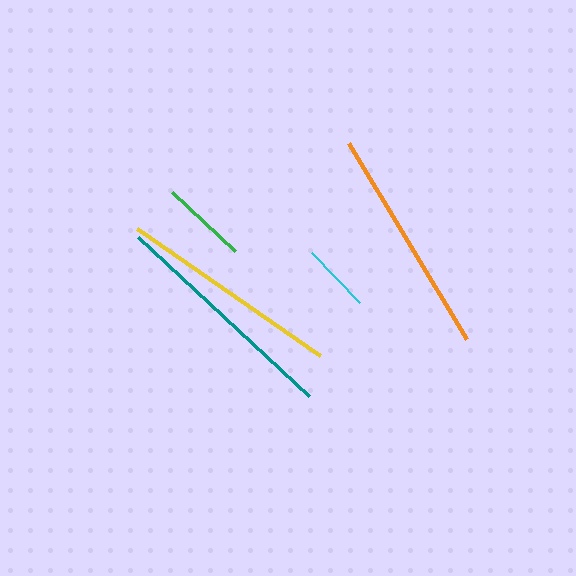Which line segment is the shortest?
The cyan line is the shortest at approximately 69 pixels.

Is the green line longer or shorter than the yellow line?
The yellow line is longer than the green line.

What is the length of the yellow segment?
The yellow segment is approximately 223 pixels long.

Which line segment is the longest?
The teal line is the longest at approximately 234 pixels.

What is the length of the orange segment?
The orange segment is approximately 228 pixels long.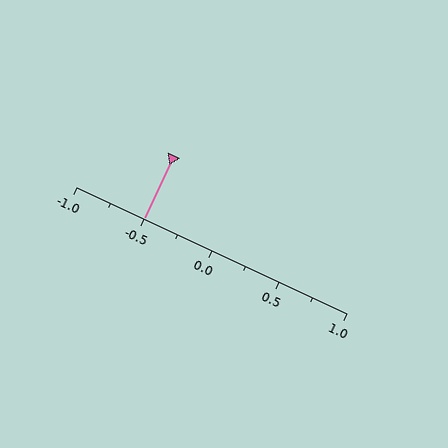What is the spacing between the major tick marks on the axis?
The major ticks are spaced 0.5 apart.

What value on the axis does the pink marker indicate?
The marker indicates approximately -0.5.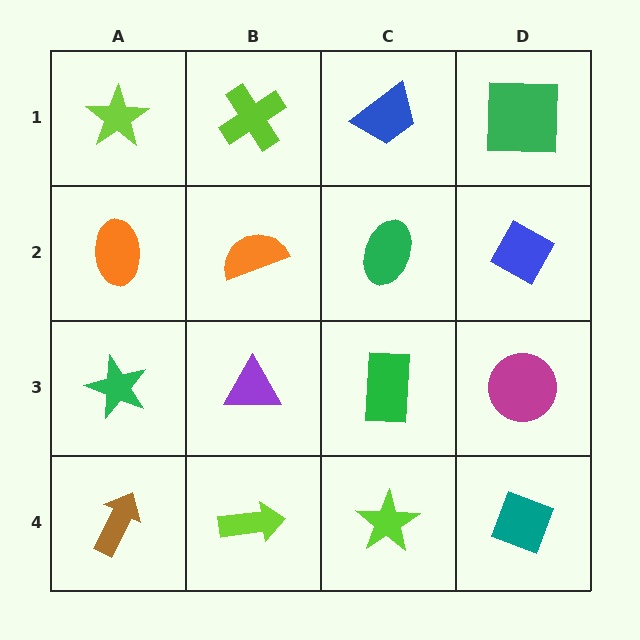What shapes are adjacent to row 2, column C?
A blue trapezoid (row 1, column C), a green rectangle (row 3, column C), an orange semicircle (row 2, column B), a blue diamond (row 2, column D).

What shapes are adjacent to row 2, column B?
A lime cross (row 1, column B), a purple triangle (row 3, column B), an orange ellipse (row 2, column A), a green ellipse (row 2, column C).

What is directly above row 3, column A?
An orange ellipse.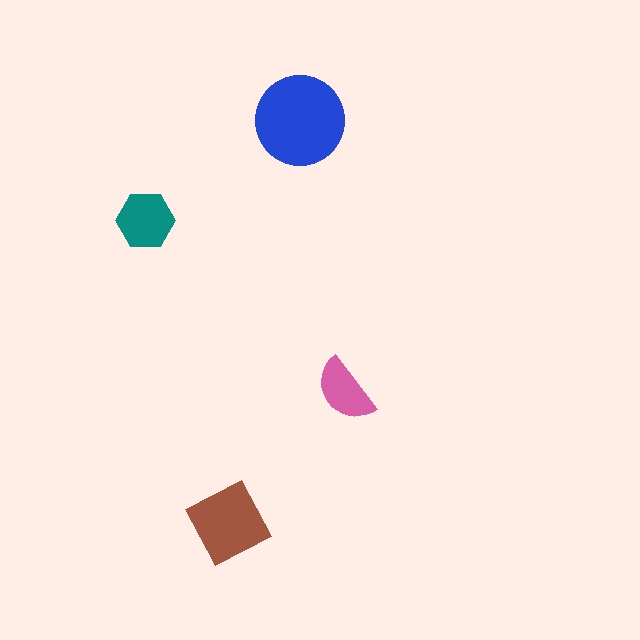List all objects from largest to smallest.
The blue circle, the brown diamond, the teal hexagon, the pink semicircle.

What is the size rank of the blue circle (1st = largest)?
1st.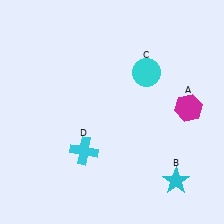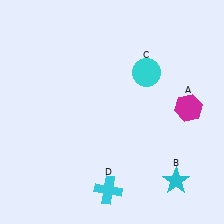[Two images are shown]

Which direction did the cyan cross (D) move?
The cyan cross (D) moved down.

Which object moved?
The cyan cross (D) moved down.